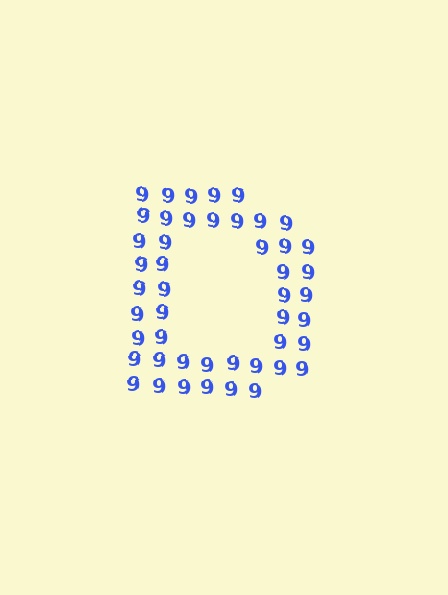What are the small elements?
The small elements are digit 9's.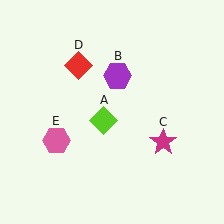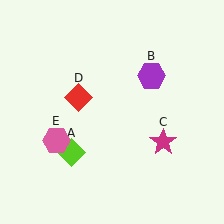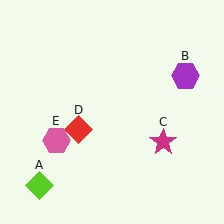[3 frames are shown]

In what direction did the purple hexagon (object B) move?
The purple hexagon (object B) moved right.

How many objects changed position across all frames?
3 objects changed position: lime diamond (object A), purple hexagon (object B), red diamond (object D).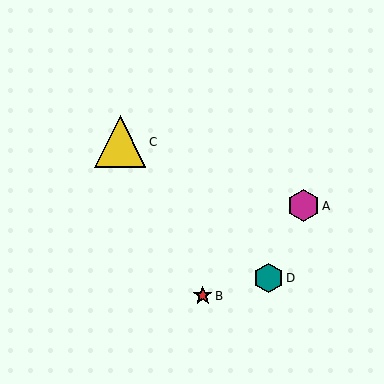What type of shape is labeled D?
Shape D is a teal hexagon.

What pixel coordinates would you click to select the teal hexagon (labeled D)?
Click at (268, 278) to select the teal hexagon D.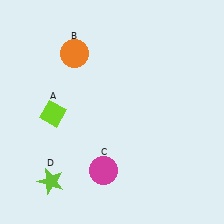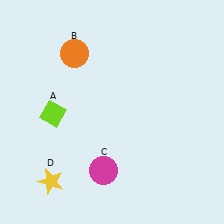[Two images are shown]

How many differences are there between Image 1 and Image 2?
There is 1 difference between the two images.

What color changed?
The star (D) changed from lime in Image 1 to yellow in Image 2.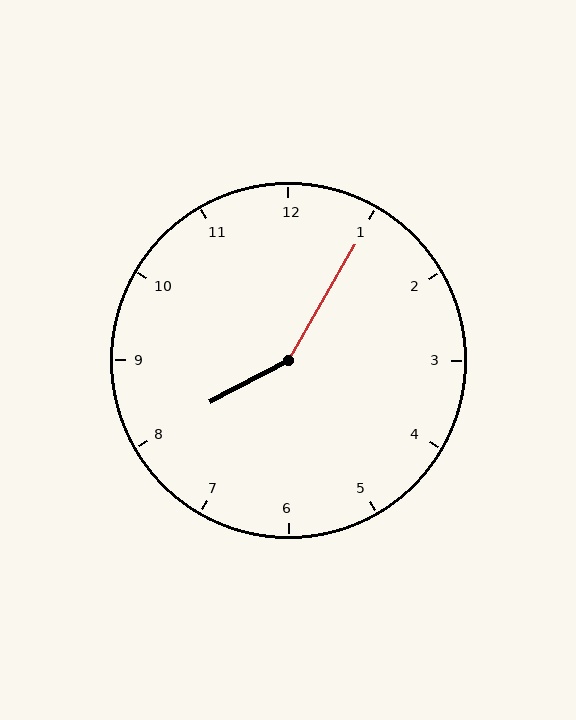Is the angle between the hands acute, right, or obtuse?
It is obtuse.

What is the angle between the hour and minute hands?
Approximately 148 degrees.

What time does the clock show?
8:05.